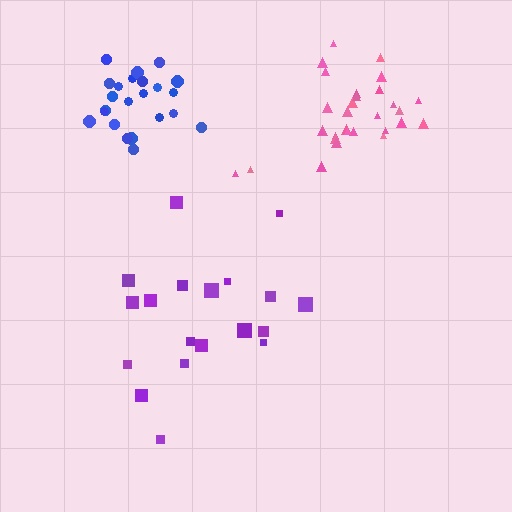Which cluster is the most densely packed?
Blue.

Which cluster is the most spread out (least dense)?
Purple.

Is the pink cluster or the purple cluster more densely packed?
Pink.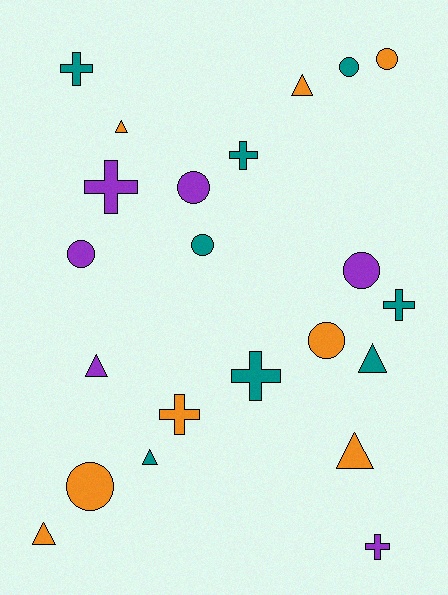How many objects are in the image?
There are 22 objects.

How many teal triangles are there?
There are 2 teal triangles.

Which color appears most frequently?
Teal, with 8 objects.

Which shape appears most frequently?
Circle, with 8 objects.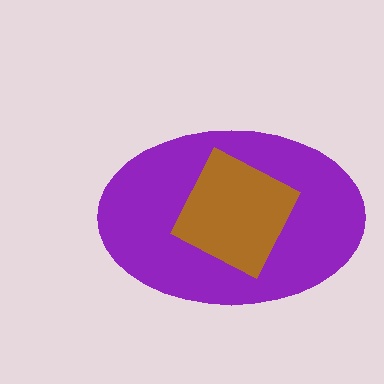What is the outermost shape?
The purple ellipse.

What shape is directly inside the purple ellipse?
The brown diamond.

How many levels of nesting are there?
2.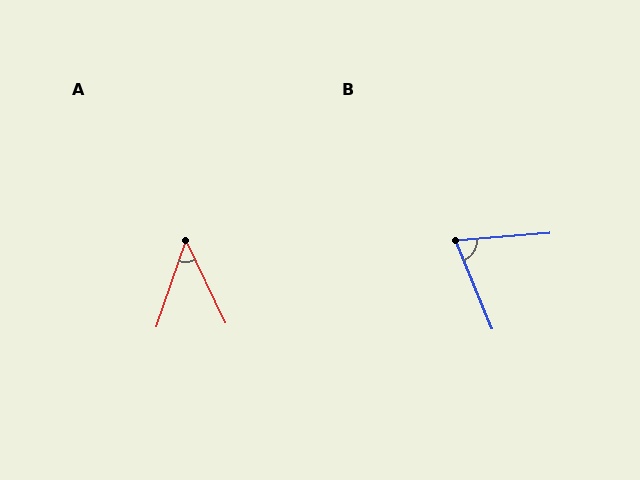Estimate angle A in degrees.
Approximately 44 degrees.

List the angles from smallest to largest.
A (44°), B (72°).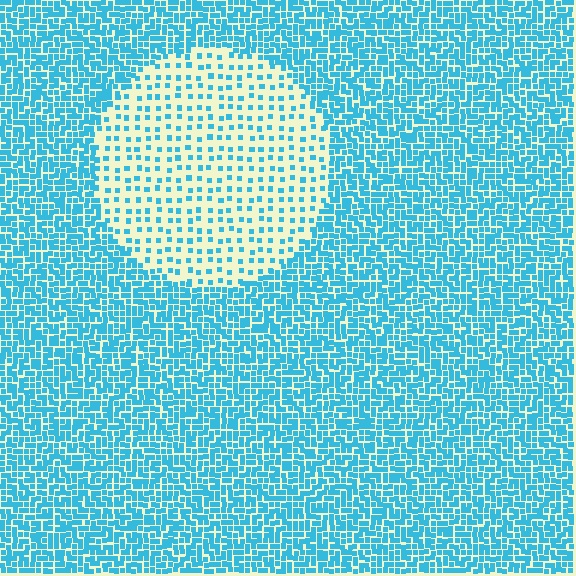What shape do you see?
I see a circle.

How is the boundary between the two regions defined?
The boundary is defined by a change in element density (approximately 2.9x ratio). All elements are the same color, size, and shape.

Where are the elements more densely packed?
The elements are more densely packed outside the circle boundary.